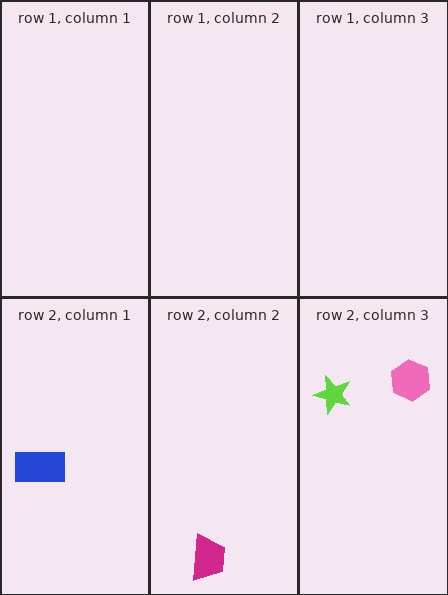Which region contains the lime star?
The row 2, column 3 region.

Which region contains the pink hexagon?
The row 2, column 3 region.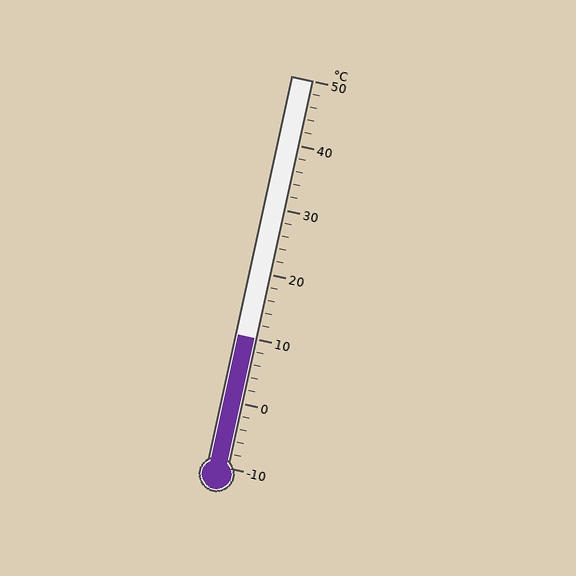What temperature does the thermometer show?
The thermometer shows approximately 10°C.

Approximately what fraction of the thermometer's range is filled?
The thermometer is filled to approximately 35% of its range.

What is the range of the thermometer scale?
The thermometer scale ranges from -10°C to 50°C.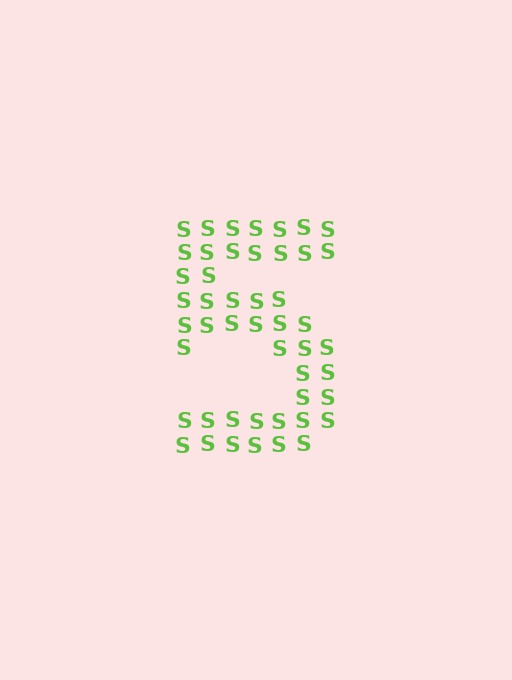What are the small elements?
The small elements are letter S's.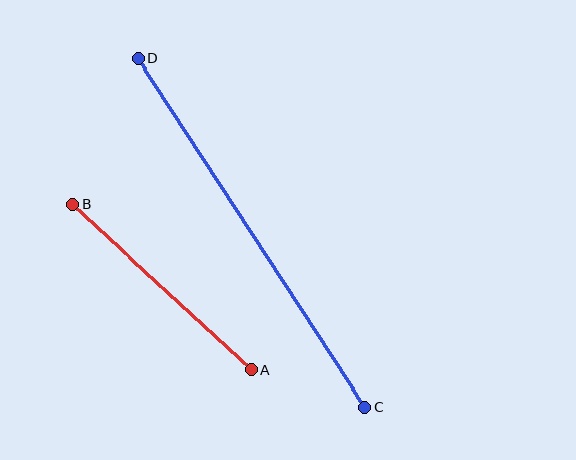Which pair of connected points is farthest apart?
Points C and D are farthest apart.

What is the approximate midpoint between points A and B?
The midpoint is at approximately (162, 287) pixels.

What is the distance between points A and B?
The distance is approximately 243 pixels.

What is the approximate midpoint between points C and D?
The midpoint is at approximately (252, 233) pixels.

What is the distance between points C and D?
The distance is approximately 417 pixels.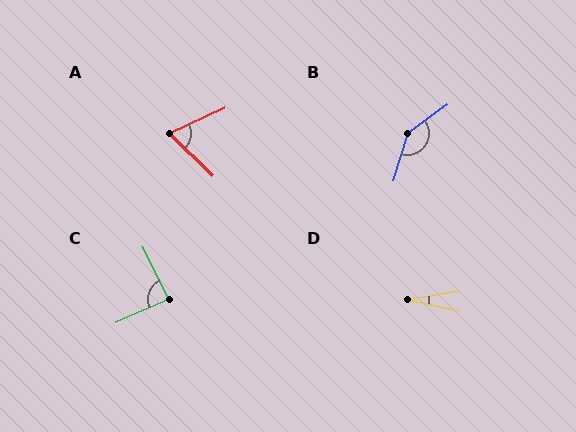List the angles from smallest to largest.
D (22°), A (69°), C (87°), B (142°).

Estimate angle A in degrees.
Approximately 69 degrees.